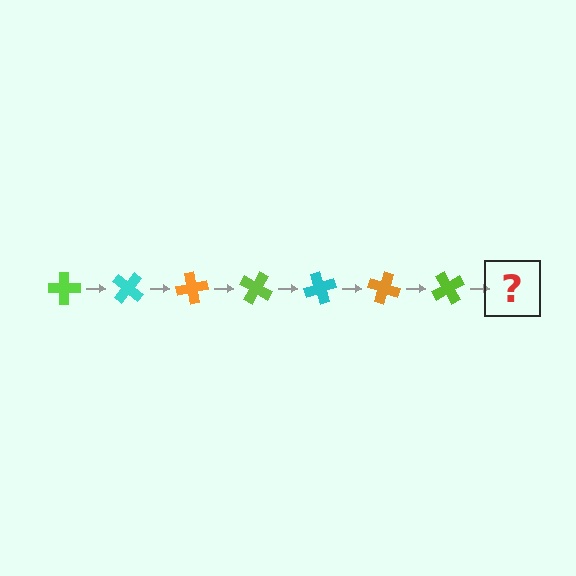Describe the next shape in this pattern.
It should be a cyan cross, rotated 280 degrees from the start.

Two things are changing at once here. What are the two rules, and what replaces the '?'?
The two rules are that it rotates 40 degrees each step and the color cycles through lime, cyan, and orange. The '?' should be a cyan cross, rotated 280 degrees from the start.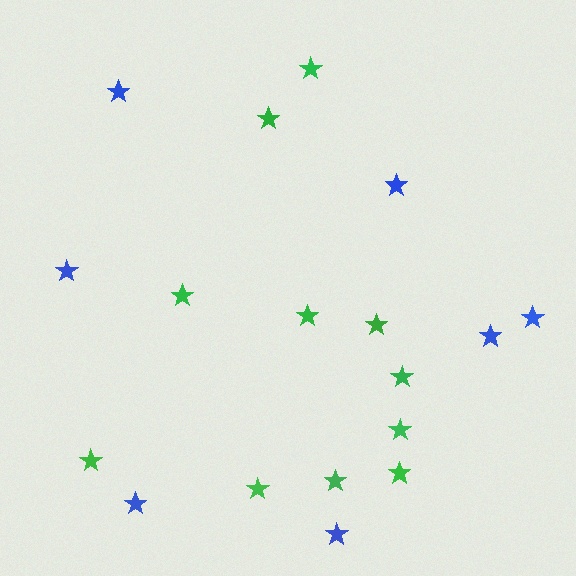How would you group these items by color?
There are 2 groups: one group of blue stars (7) and one group of green stars (11).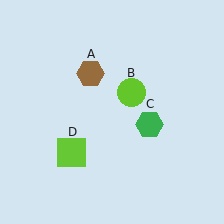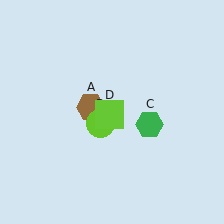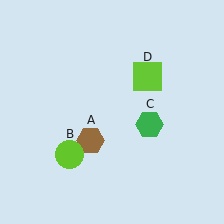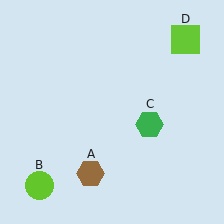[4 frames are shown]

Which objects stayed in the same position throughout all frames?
Green hexagon (object C) remained stationary.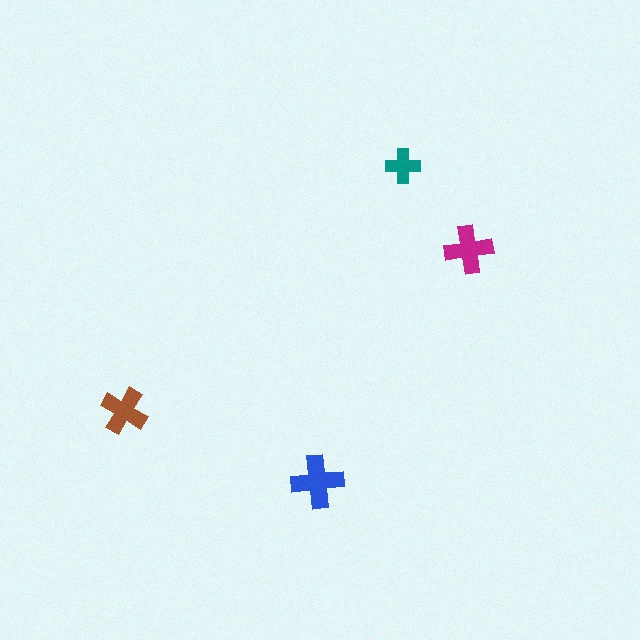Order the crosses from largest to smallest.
the blue one, the magenta one, the brown one, the teal one.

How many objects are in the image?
There are 4 objects in the image.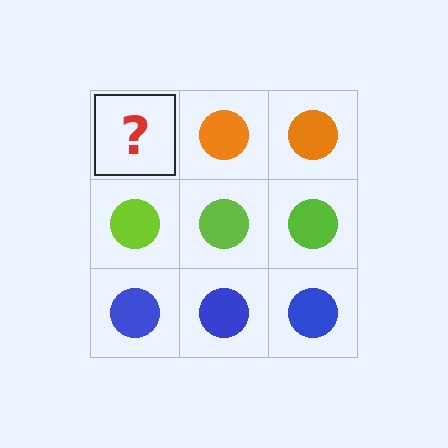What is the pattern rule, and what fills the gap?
The rule is that each row has a consistent color. The gap should be filled with an orange circle.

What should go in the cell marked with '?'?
The missing cell should contain an orange circle.